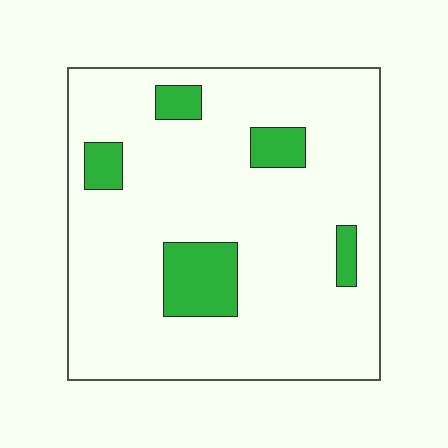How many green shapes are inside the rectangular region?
5.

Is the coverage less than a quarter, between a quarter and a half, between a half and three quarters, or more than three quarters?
Less than a quarter.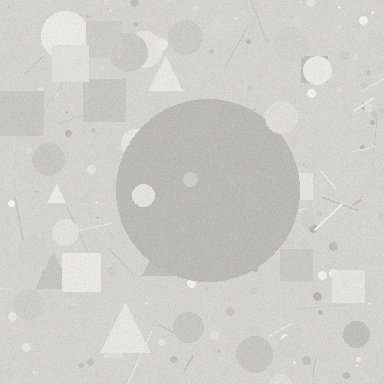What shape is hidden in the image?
A circle is hidden in the image.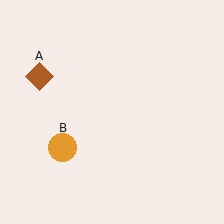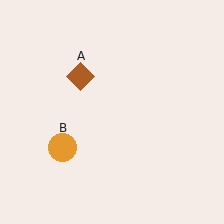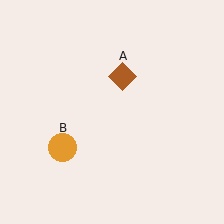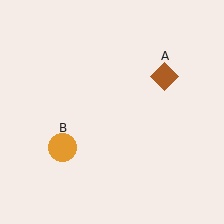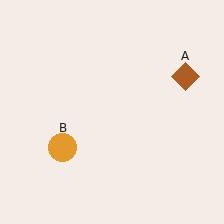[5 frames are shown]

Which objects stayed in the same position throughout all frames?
Orange circle (object B) remained stationary.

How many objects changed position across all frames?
1 object changed position: brown diamond (object A).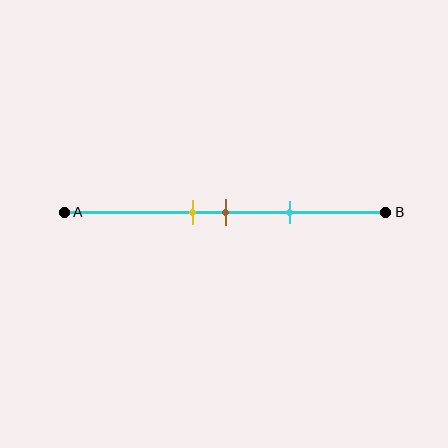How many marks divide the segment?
There are 3 marks dividing the segment.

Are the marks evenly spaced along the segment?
Yes, the marks are approximately evenly spaced.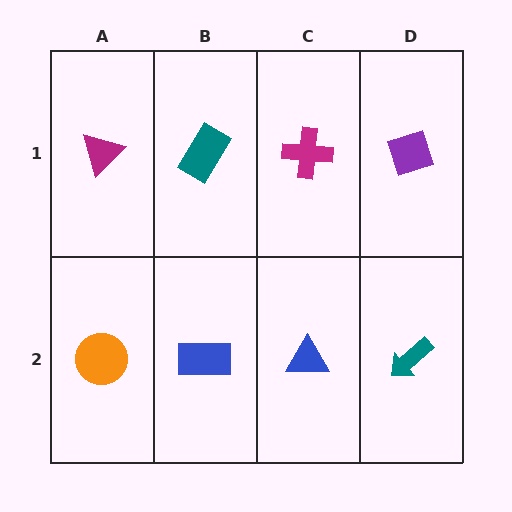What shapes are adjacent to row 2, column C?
A magenta cross (row 1, column C), a blue rectangle (row 2, column B), a teal arrow (row 2, column D).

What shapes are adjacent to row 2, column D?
A purple diamond (row 1, column D), a blue triangle (row 2, column C).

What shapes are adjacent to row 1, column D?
A teal arrow (row 2, column D), a magenta cross (row 1, column C).